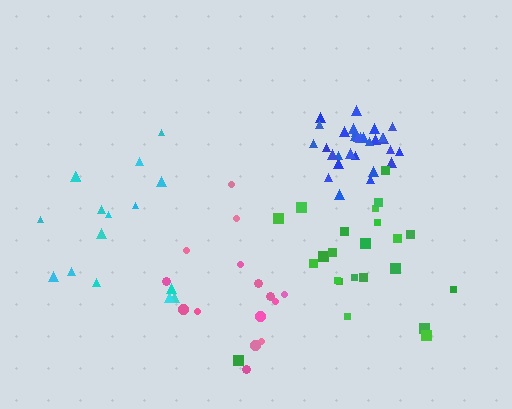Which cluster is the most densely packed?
Blue.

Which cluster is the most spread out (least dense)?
Pink.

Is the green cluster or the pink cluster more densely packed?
Green.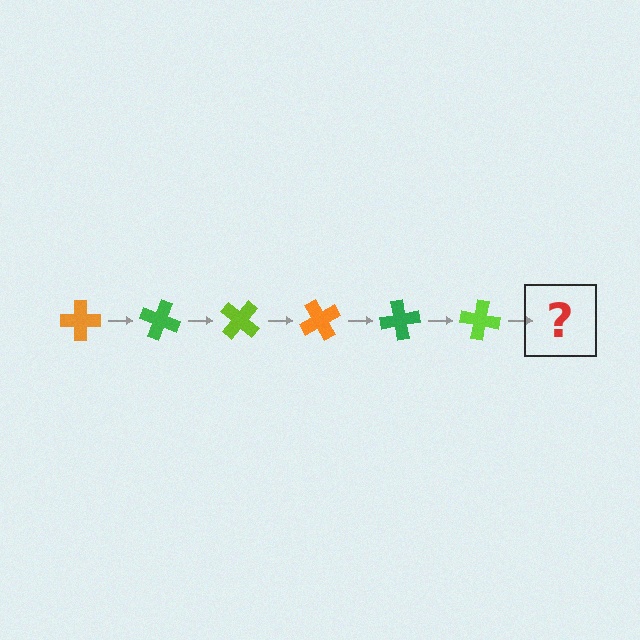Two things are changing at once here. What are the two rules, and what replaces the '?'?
The two rules are that it rotates 20 degrees each step and the color cycles through orange, green, and lime. The '?' should be an orange cross, rotated 120 degrees from the start.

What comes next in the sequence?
The next element should be an orange cross, rotated 120 degrees from the start.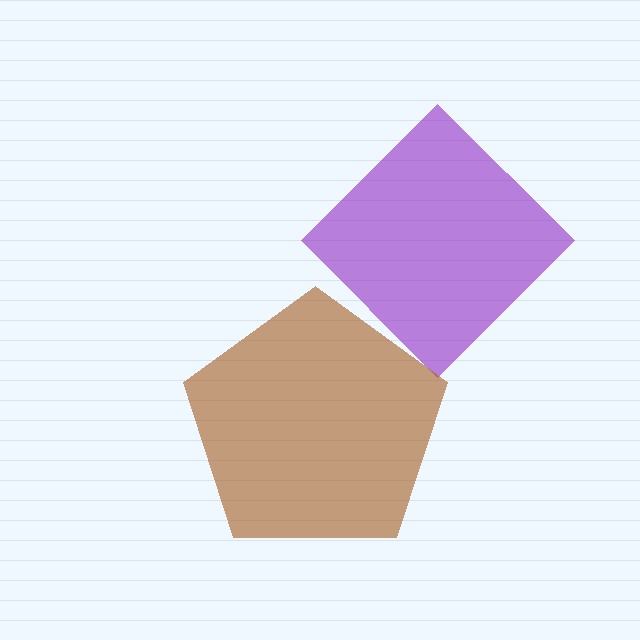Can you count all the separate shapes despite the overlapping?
Yes, there are 2 separate shapes.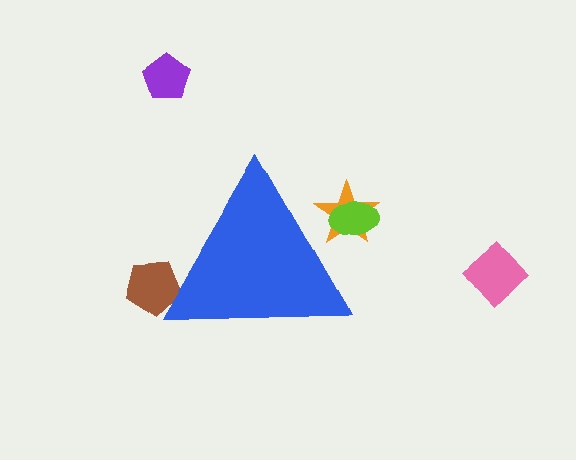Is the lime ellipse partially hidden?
Yes, the lime ellipse is partially hidden behind the blue triangle.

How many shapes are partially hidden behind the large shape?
3 shapes are partially hidden.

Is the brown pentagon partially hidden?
Yes, the brown pentagon is partially hidden behind the blue triangle.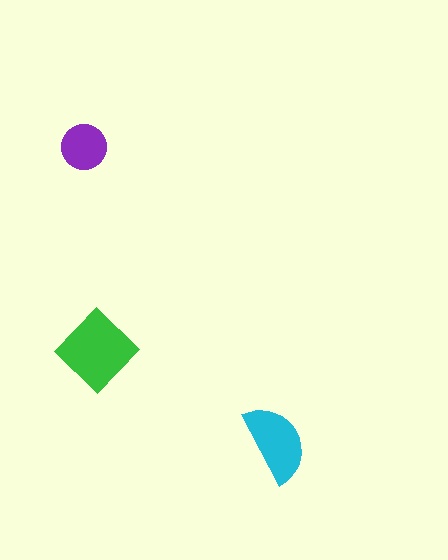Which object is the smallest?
The purple circle.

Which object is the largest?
The green diamond.